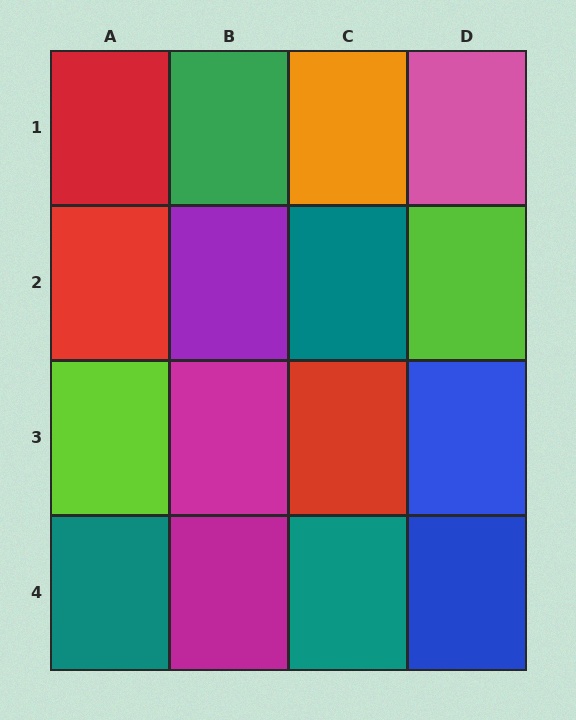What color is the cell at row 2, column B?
Purple.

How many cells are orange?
1 cell is orange.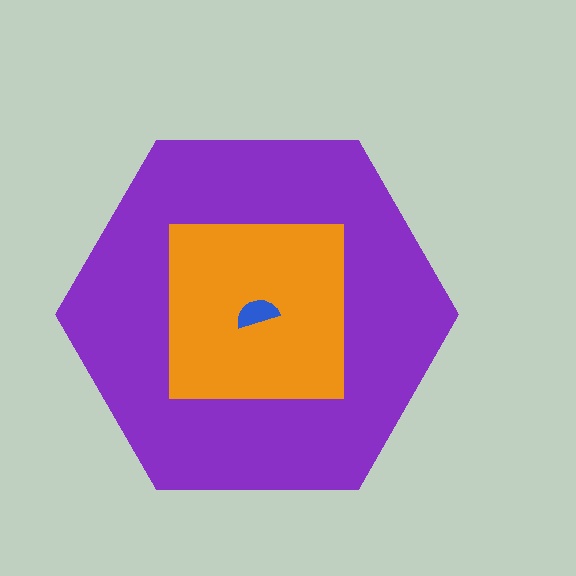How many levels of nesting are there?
3.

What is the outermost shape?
The purple hexagon.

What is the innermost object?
The blue semicircle.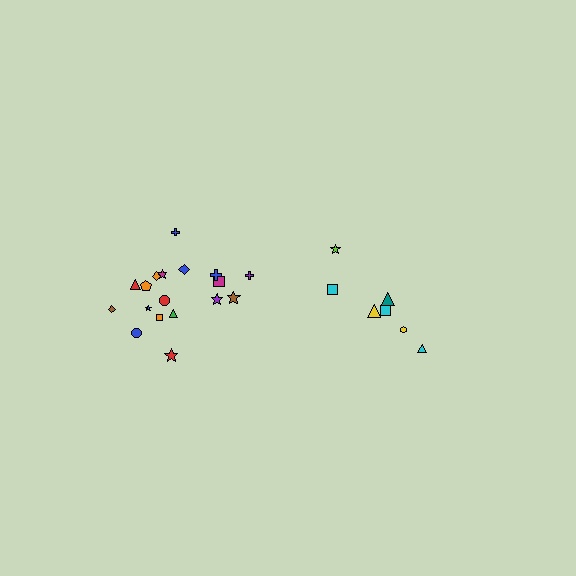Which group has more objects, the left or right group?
The left group.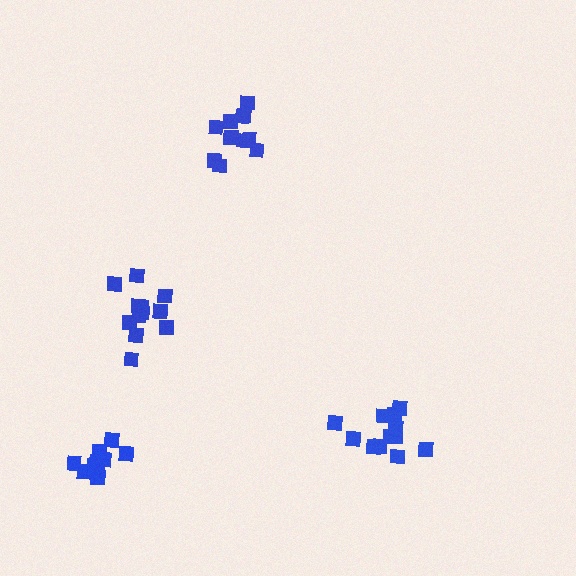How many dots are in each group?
Group 1: 11 dots, Group 2: 12 dots, Group 3: 10 dots, Group 4: 12 dots (45 total).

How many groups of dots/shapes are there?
There are 4 groups.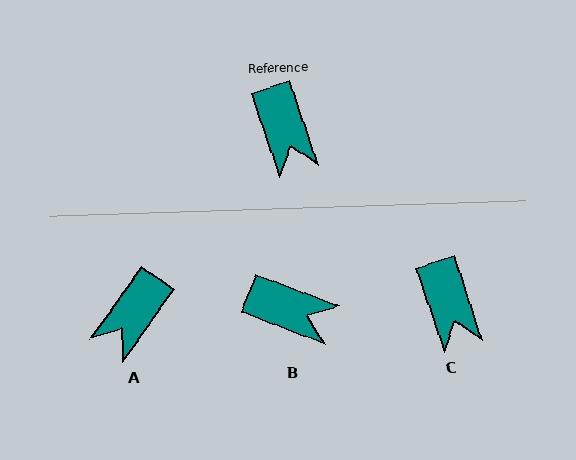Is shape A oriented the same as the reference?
No, it is off by about 54 degrees.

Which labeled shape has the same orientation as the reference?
C.